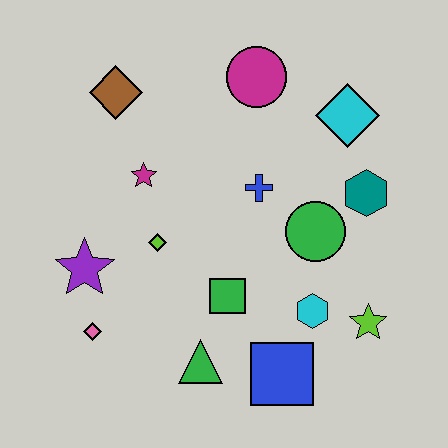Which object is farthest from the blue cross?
The pink diamond is farthest from the blue cross.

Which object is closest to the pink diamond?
The purple star is closest to the pink diamond.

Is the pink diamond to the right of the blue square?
No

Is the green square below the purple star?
Yes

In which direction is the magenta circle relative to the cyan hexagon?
The magenta circle is above the cyan hexagon.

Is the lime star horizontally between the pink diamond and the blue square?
No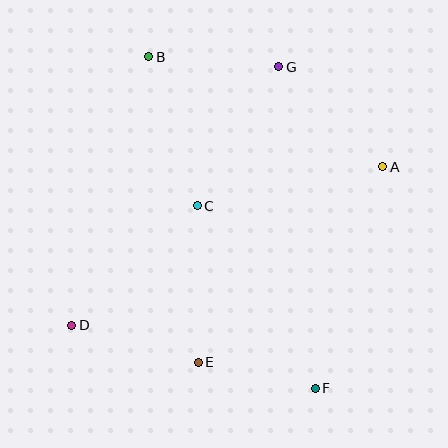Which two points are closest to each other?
Points E and F are closest to each other.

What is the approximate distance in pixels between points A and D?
The distance between A and D is approximately 349 pixels.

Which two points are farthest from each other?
Points B and F are farthest from each other.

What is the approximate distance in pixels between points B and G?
The distance between B and G is approximately 130 pixels.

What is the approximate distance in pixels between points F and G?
The distance between F and G is approximately 323 pixels.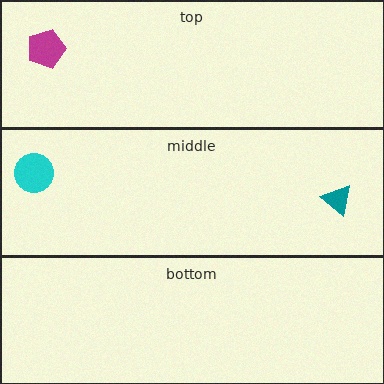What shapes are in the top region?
The magenta pentagon.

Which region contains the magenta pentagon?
The top region.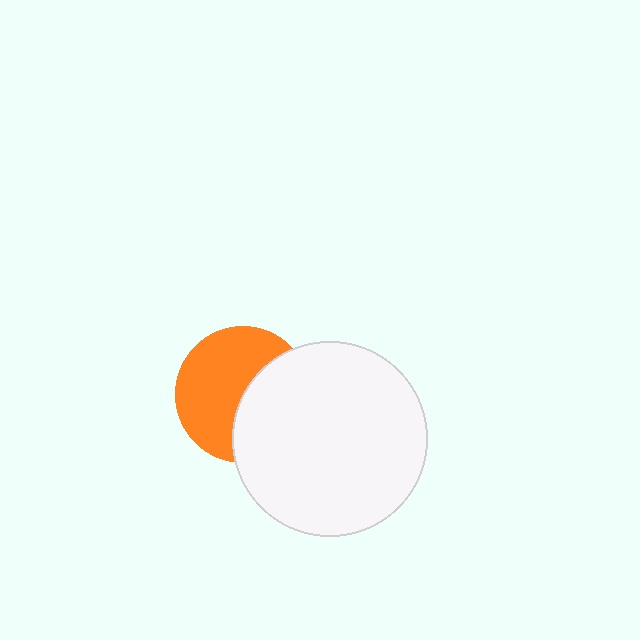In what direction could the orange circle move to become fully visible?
The orange circle could move left. That would shift it out from behind the white circle entirely.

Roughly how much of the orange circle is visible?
About half of it is visible (roughly 57%).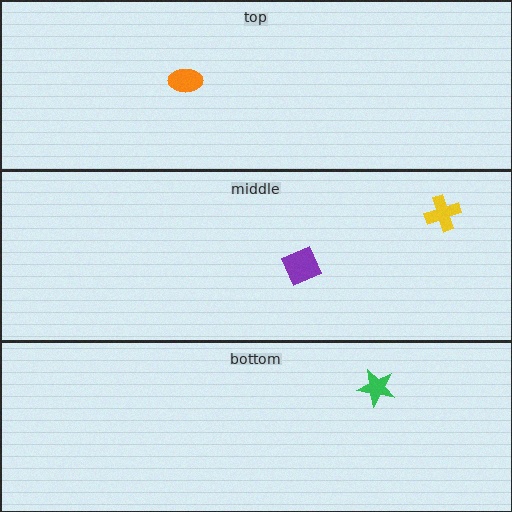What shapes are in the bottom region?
The green star.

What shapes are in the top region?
The orange ellipse.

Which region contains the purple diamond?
The middle region.